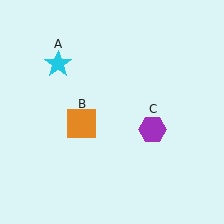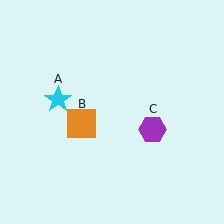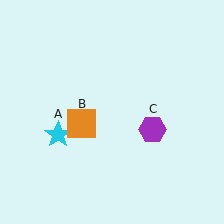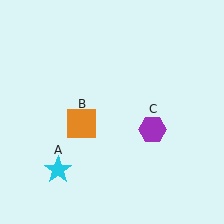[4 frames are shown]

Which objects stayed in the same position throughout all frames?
Orange square (object B) and purple hexagon (object C) remained stationary.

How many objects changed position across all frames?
1 object changed position: cyan star (object A).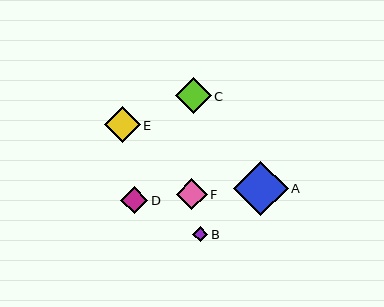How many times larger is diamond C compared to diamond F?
Diamond C is approximately 1.2 times the size of diamond F.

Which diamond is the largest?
Diamond A is the largest with a size of approximately 54 pixels.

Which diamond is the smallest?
Diamond B is the smallest with a size of approximately 16 pixels.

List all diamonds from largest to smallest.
From largest to smallest: A, C, E, F, D, B.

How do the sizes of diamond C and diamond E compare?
Diamond C and diamond E are approximately the same size.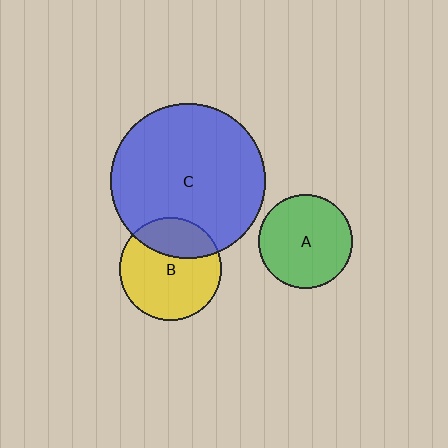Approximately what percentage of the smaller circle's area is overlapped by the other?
Approximately 30%.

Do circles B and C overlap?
Yes.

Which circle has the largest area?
Circle C (blue).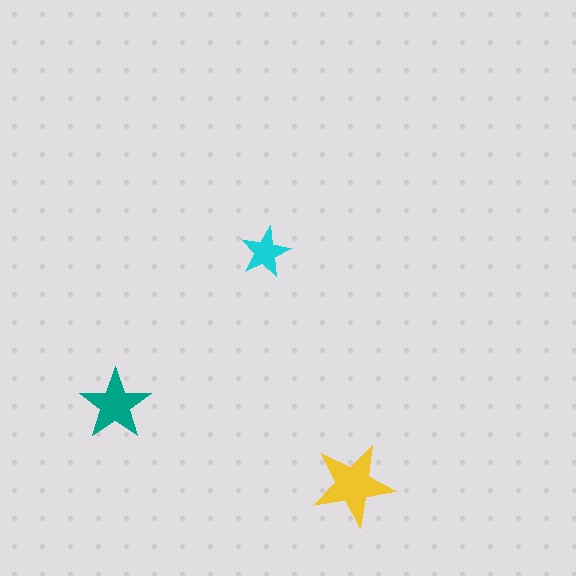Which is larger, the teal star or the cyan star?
The teal one.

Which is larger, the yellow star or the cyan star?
The yellow one.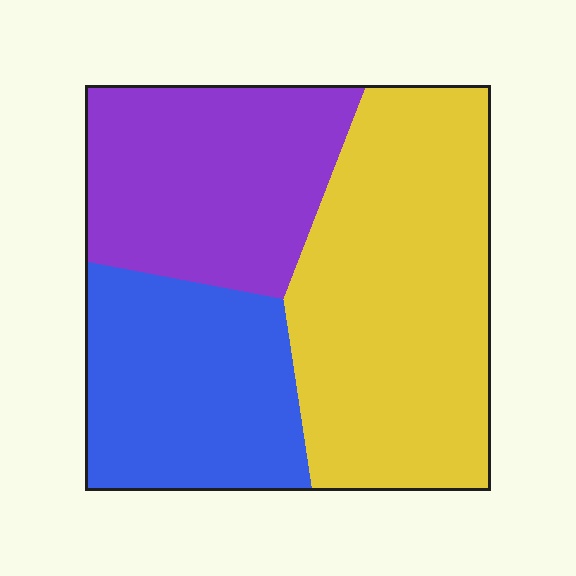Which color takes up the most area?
Yellow, at roughly 45%.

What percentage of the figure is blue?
Blue takes up about one quarter (1/4) of the figure.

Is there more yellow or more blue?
Yellow.